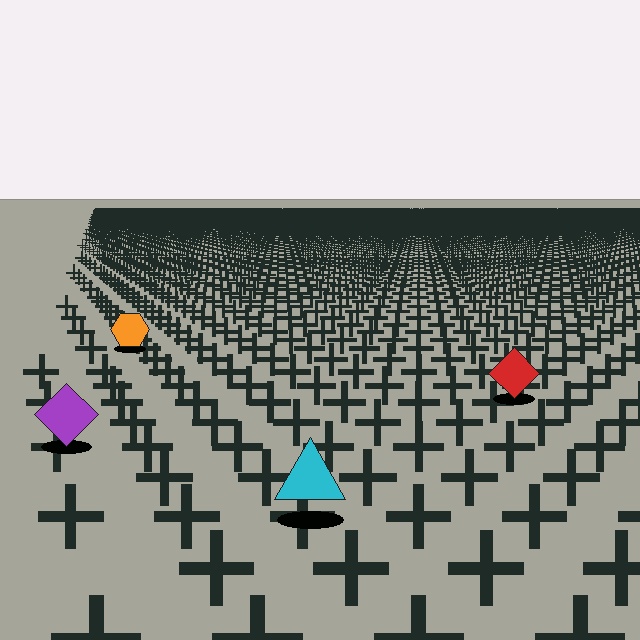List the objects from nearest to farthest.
From nearest to farthest: the cyan triangle, the purple diamond, the red diamond, the orange hexagon.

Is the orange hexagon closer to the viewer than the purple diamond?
No. The purple diamond is closer — you can tell from the texture gradient: the ground texture is coarser near it.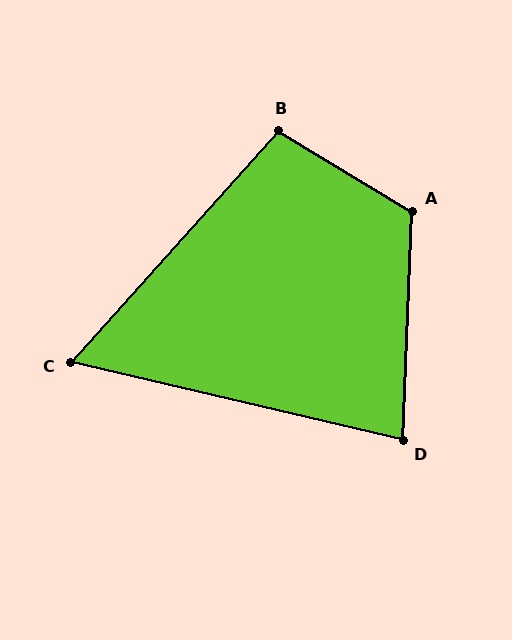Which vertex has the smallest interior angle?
C, at approximately 61 degrees.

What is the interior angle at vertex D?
Approximately 79 degrees (acute).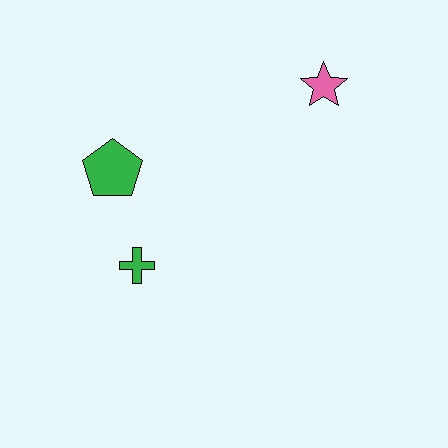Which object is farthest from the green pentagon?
The pink star is farthest from the green pentagon.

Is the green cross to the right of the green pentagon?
Yes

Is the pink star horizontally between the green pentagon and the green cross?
No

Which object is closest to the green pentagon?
The green cross is closest to the green pentagon.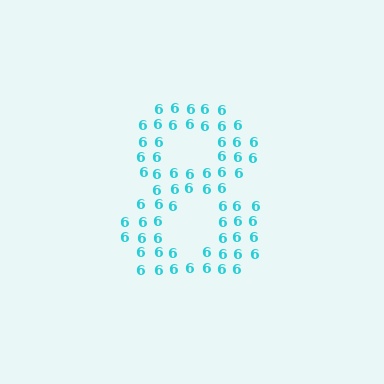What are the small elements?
The small elements are digit 6's.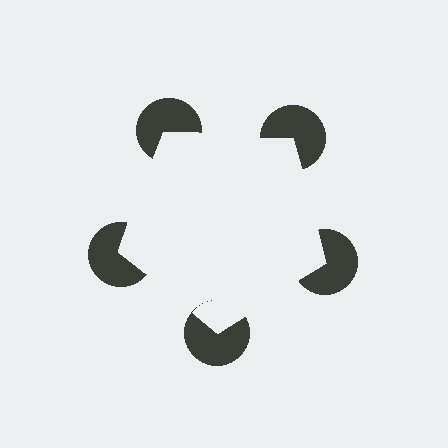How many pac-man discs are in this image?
There are 5 — one at each vertex of the illusory pentagon.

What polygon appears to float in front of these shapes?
An illusory pentagon — its edges are inferred from the aligned wedge cuts in the pac-man discs, not physically drawn.